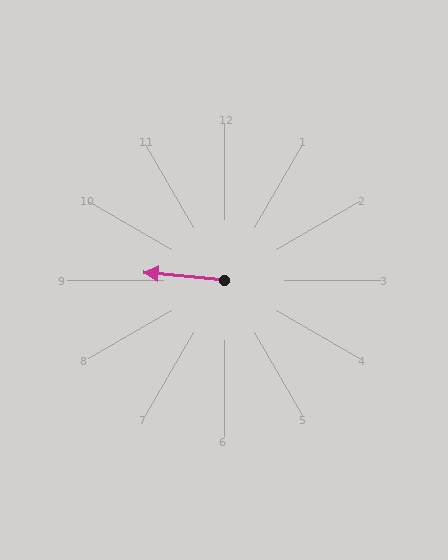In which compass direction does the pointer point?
West.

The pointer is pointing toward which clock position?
Roughly 9 o'clock.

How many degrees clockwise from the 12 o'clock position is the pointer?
Approximately 275 degrees.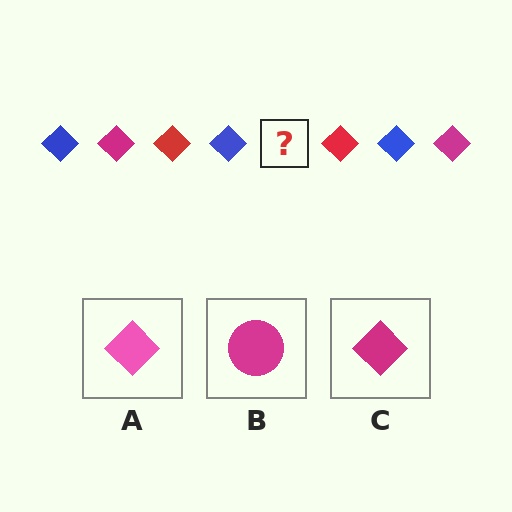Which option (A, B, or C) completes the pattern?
C.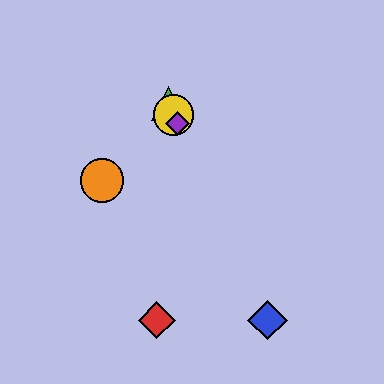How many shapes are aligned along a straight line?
4 shapes (the blue diamond, the green triangle, the yellow circle, the purple diamond) are aligned along a straight line.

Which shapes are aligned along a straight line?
The blue diamond, the green triangle, the yellow circle, the purple diamond are aligned along a straight line.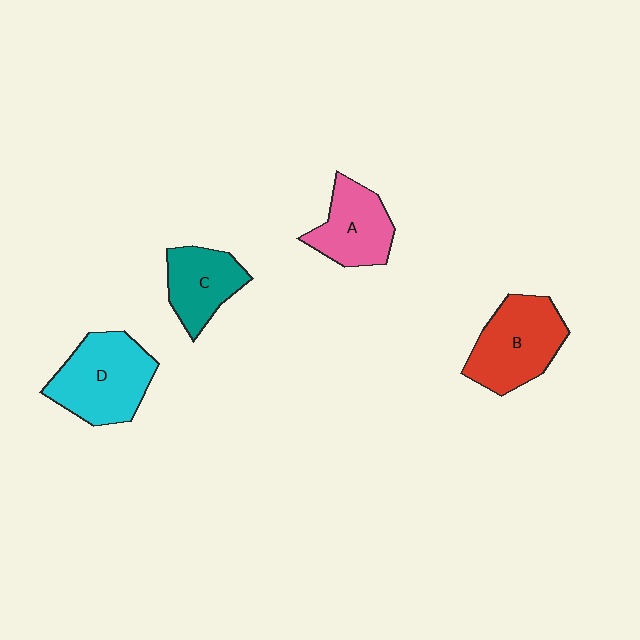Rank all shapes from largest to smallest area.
From largest to smallest: D (cyan), B (red), A (pink), C (teal).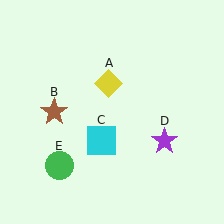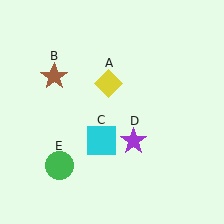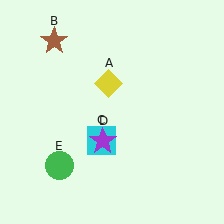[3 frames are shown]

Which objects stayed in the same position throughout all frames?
Yellow diamond (object A) and cyan square (object C) and green circle (object E) remained stationary.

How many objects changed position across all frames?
2 objects changed position: brown star (object B), purple star (object D).